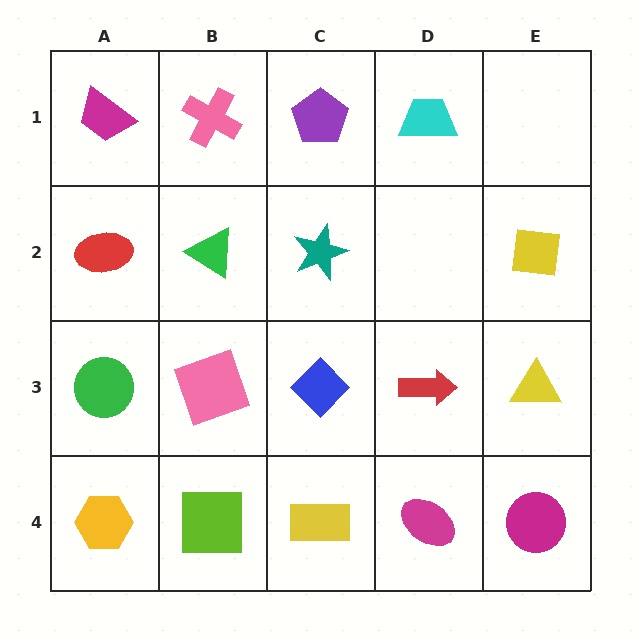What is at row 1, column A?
A magenta trapezoid.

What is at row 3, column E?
A yellow triangle.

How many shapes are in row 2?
4 shapes.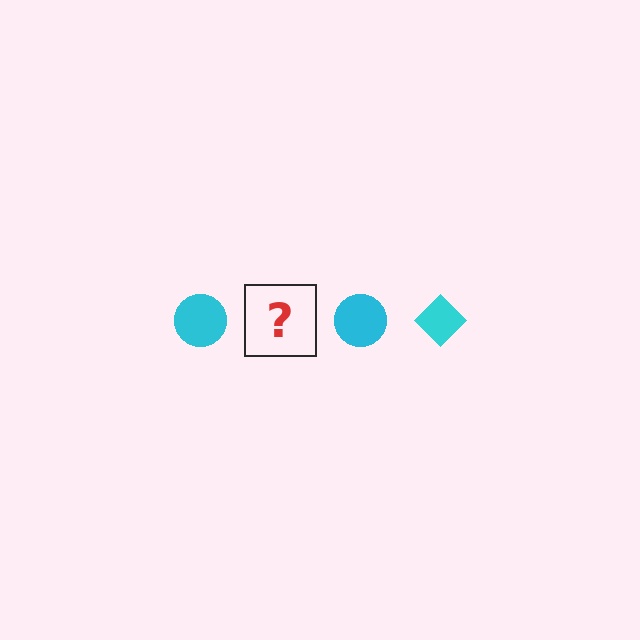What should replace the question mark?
The question mark should be replaced with a cyan diamond.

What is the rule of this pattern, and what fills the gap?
The rule is that the pattern cycles through circle, diamond shapes in cyan. The gap should be filled with a cyan diamond.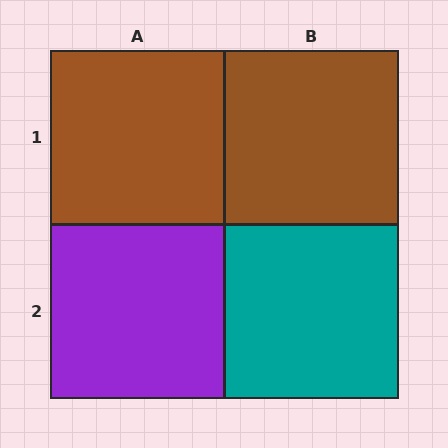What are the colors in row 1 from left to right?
Brown, brown.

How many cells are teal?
1 cell is teal.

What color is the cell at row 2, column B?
Teal.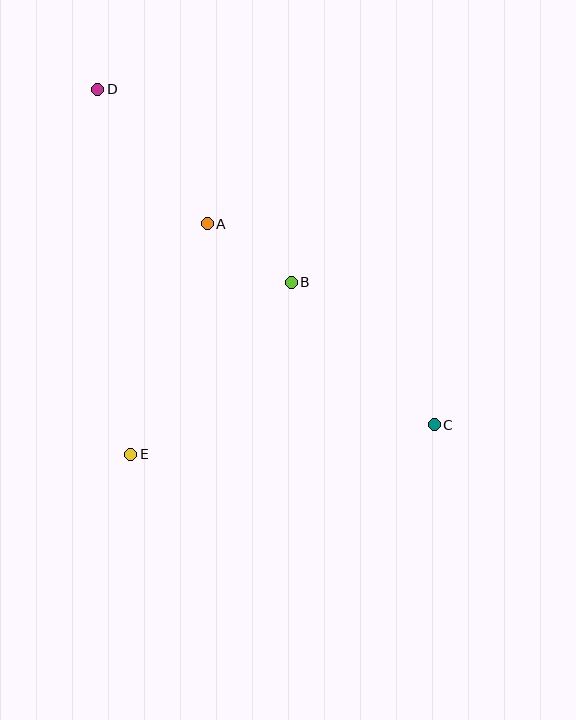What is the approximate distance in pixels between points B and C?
The distance between B and C is approximately 202 pixels.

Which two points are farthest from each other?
Points C and D are farthest from each other.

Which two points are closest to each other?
Points A and B are closest to each other.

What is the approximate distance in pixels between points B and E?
The distance between B and E is approximately 235 pixels.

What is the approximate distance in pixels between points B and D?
The distance between B and D is approximately 273 pixels.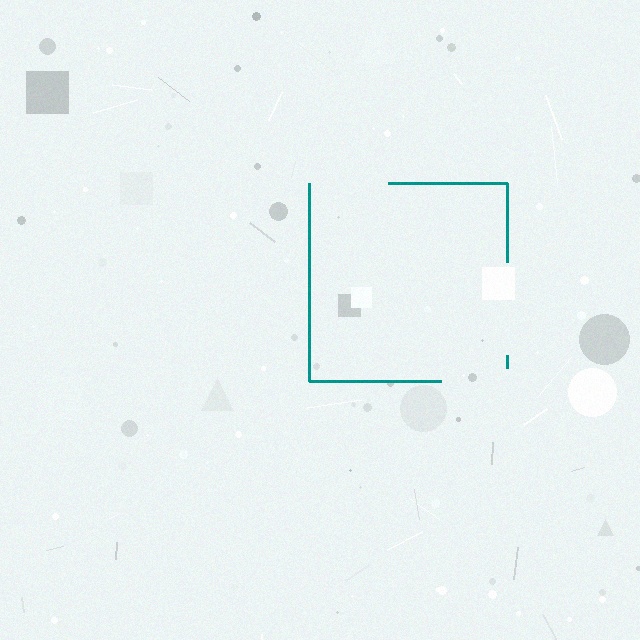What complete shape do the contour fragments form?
The contour fragments form a square.